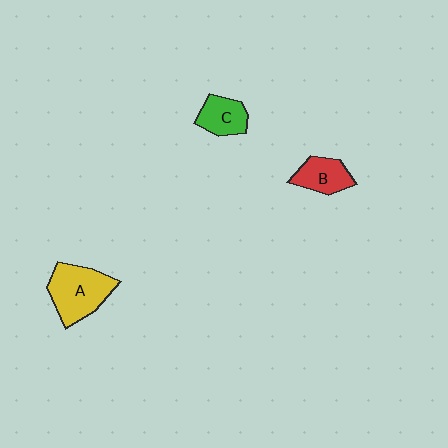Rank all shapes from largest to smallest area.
From largest to smallest: A (yellow), B (red), C (green).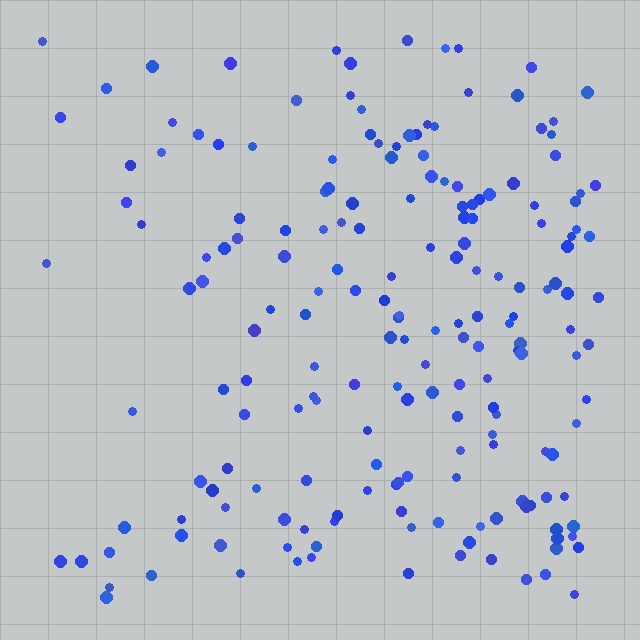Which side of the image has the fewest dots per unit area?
The left.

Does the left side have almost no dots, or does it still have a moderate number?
Still a moderate number, just noticeably fewer than the right.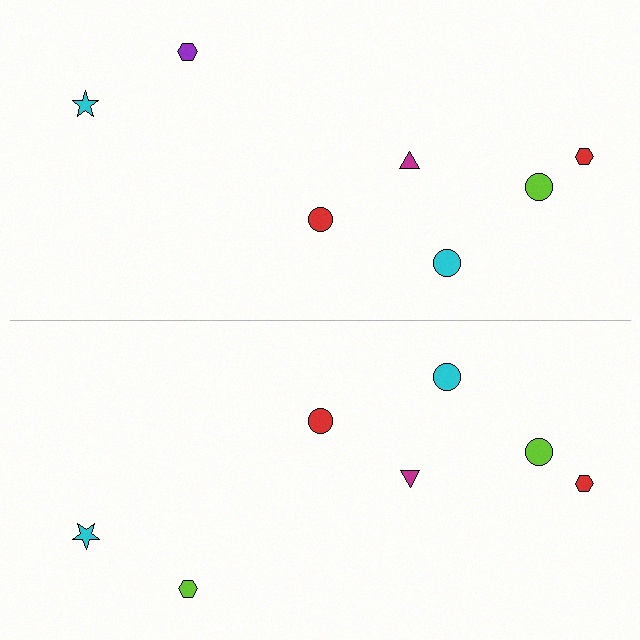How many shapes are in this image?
There are 14 shapes in this image.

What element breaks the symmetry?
The lime hexagon on the bottom side breaks the symmetry — its mirror counterpart is purple.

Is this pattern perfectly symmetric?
No, the pattern is not perfectly symmetric. The lime hexagon on the bottom side breaks the symmetry — its mirror counterpart is purple.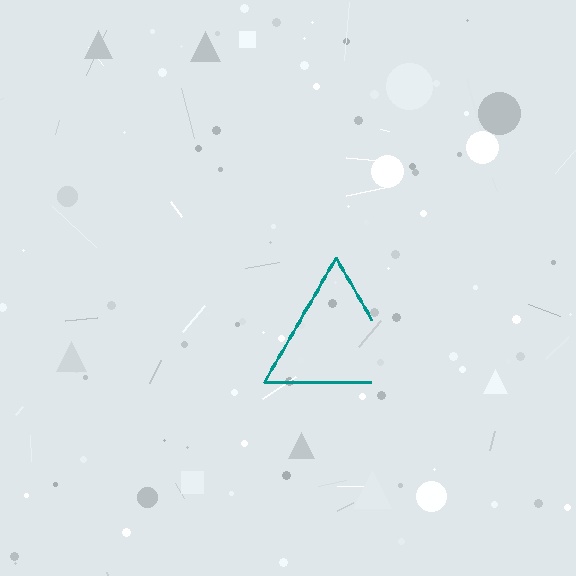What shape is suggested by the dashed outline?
The dashed outline suggests a triangle.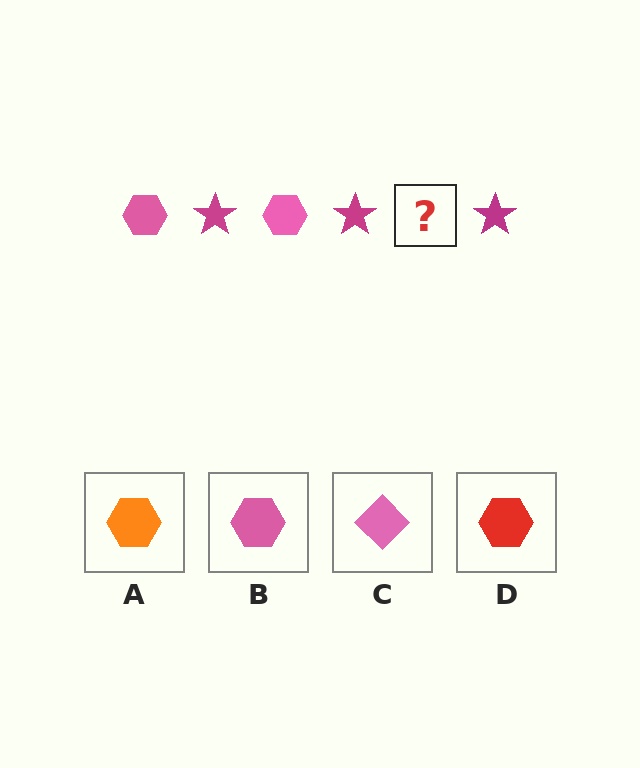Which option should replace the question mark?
Option B.